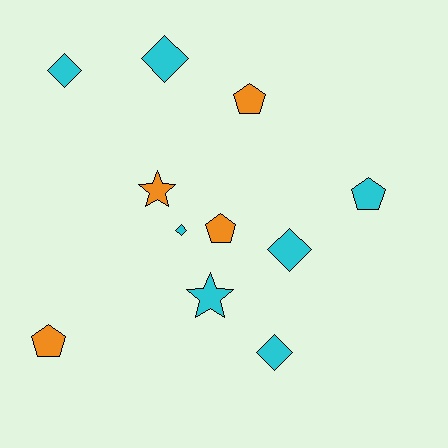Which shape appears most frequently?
Diamond, with 5 objects.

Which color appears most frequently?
Cyan, with 7 objects.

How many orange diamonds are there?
There are no orange diamonds.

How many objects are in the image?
There are 11 objects.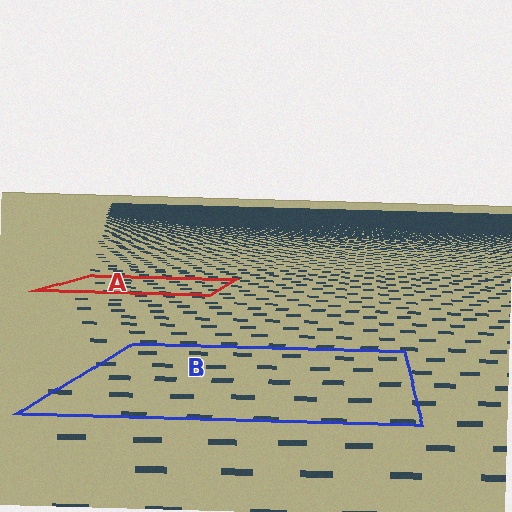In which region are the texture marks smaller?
The texture marks are smaller in region A, because it is farther away.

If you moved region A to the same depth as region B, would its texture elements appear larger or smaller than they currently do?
They would appear larger. At a closer depth, the same texture elements are projected at a bigger on-screen size.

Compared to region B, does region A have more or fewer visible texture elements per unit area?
Region A has more texture elements per unit area — they are packed more densely because it is farther away.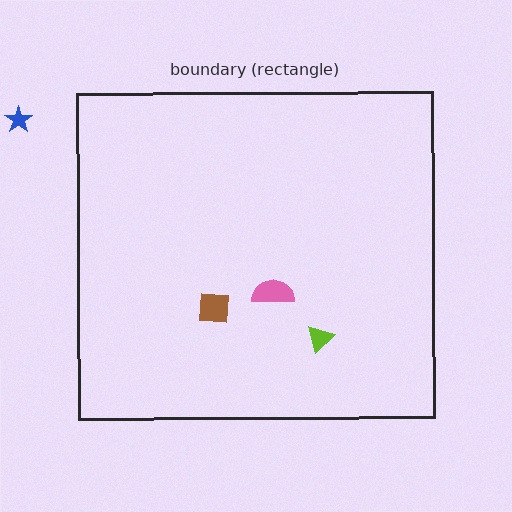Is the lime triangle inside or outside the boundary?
Inside.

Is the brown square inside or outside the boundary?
Inside.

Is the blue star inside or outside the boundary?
Outside.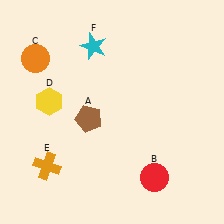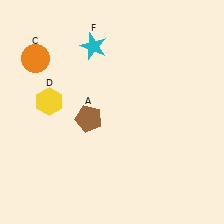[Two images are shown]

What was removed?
The red circle (B), the orange cross (E) were removed in Image 2.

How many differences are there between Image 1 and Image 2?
There are 2 differences between the two images.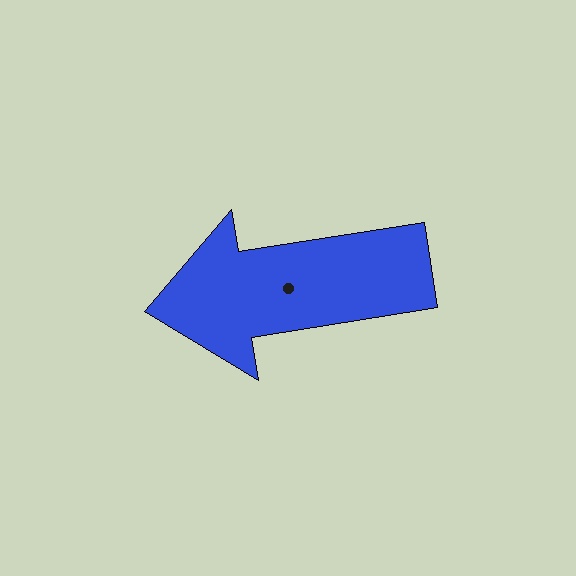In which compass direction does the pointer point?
West.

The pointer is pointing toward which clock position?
Roughly 9 o'clock.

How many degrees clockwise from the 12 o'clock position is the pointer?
Approximately 261 degrees.